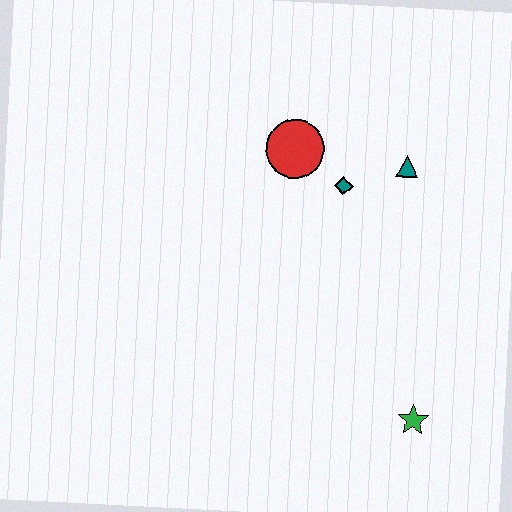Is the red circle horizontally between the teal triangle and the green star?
No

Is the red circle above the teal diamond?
Yes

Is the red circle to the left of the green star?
Yes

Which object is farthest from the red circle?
The green star is farthest from the red circle.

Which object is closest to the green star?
The teal diamond is closest to the green star.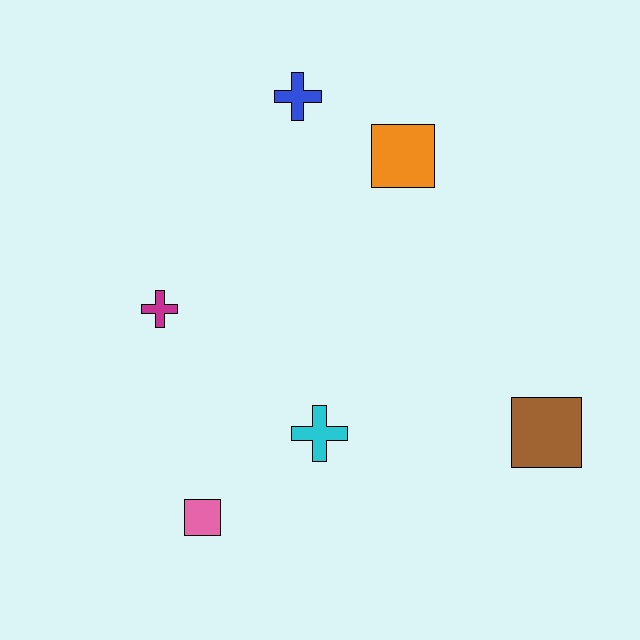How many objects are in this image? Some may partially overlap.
There are 6 objects.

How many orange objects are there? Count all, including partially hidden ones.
There is 1 orange object.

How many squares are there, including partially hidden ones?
There are 3 squares.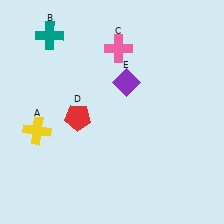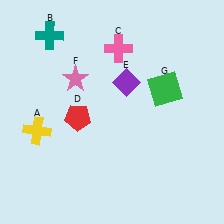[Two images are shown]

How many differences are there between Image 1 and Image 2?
There are 2 differences between the two images.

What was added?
A pink star (F), a green square (G) were added in Image 2.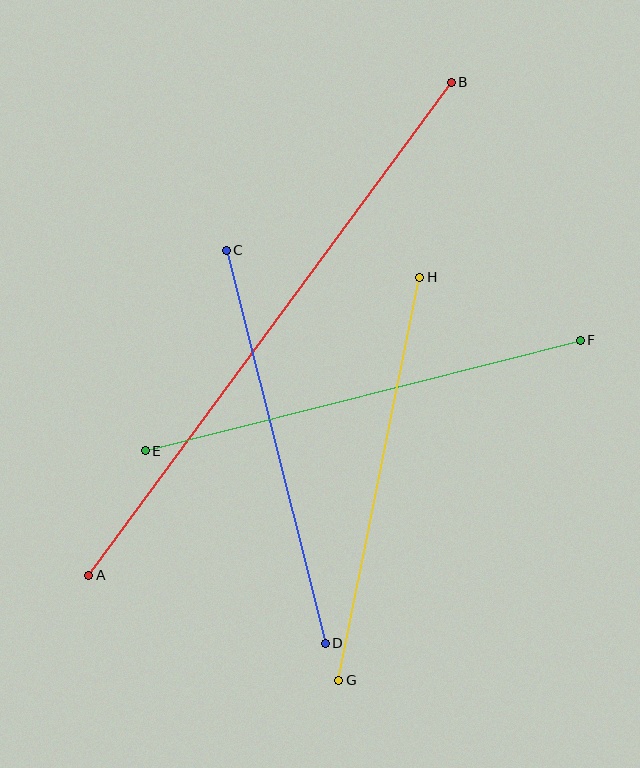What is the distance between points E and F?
The distance is approximately 449 pixels.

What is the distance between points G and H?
The distance is approximately 411 pixels.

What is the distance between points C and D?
The distance is approximately 406 pixels.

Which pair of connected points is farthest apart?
Points A and B are farthest apart.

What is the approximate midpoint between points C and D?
The midpoint is at approximately (276, 447) pixels.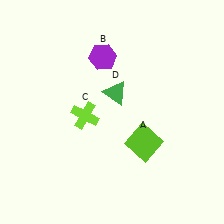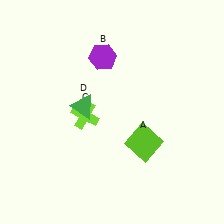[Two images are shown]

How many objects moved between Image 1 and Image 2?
1 object moved between the two images.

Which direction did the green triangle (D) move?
The green triangle (D) moved left.